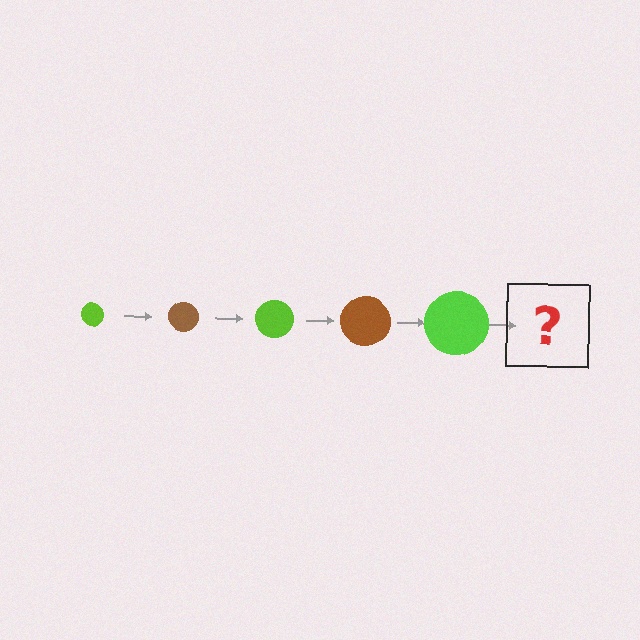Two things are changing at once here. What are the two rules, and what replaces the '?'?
The two rules are that the circle grows larger each step and the color cycles through lime and brown. The '?' should be a brown circle, larger than the previous one.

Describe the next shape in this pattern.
It should be a brown circle, larger than the previous one.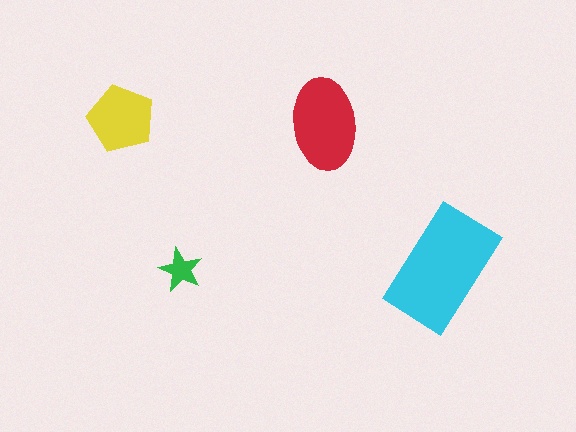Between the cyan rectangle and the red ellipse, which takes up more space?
The cyan rectangle.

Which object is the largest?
The cyan rectangle.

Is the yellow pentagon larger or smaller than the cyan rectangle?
Smaller.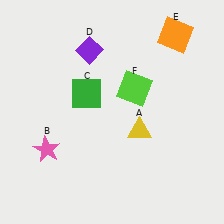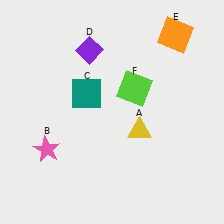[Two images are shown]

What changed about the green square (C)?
In Image 1, C is green. In Image 2, it changed to teal.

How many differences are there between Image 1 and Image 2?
There is 1 difference between the two images.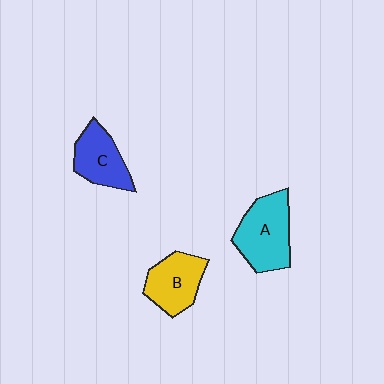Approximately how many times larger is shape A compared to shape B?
Approximately 1.3 times.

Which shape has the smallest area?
Shape C (blue).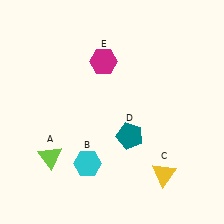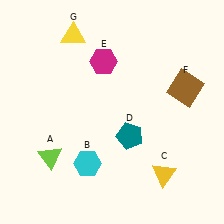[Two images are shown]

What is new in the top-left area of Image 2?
A yellow triangle (G) was added in the top-left area of Image 2.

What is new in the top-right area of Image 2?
A brown square (F) was added in the top-right area of Image 2.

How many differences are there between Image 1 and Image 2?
There are 2 differences between the two images.